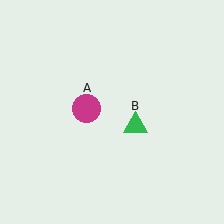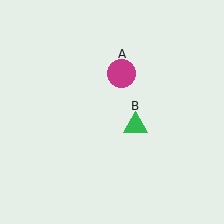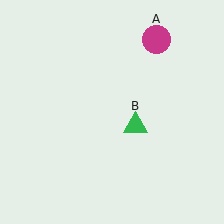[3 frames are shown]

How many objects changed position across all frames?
1 object changed position: magenta circle (object A).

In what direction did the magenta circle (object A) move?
The magenta circle (object A) moved up and to the right.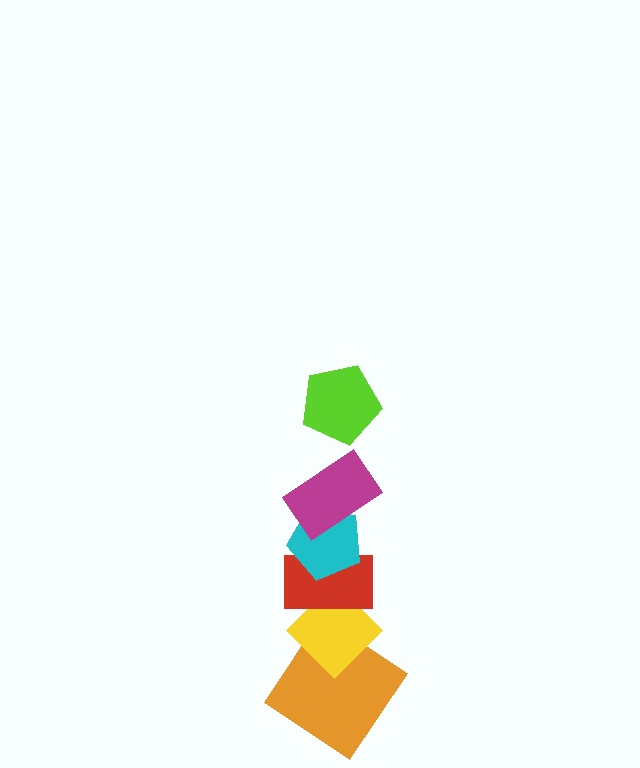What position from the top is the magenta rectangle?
The magenta rectangle is 2nd from the top.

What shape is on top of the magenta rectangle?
The lime pentagon is on top of the magenta rectangle.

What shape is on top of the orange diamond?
The yellow diamond is on top of the orange diamond.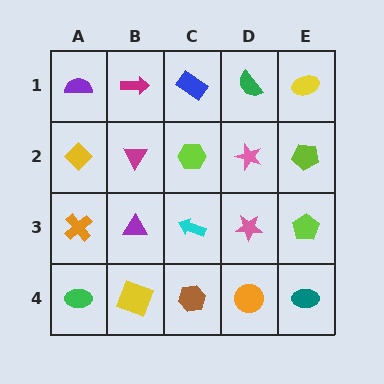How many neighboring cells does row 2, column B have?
4.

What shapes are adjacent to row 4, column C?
A cyan arrow (row 3, column C), a yellow square (row 4, column B), an orange circle (row 4, column D).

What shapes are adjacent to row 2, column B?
A magenta arrow (row 1, column B), a purple triangle (row 3, column B), a yellow diamond (row 2, column A), a lime hexagon (row 2, column C).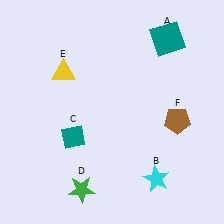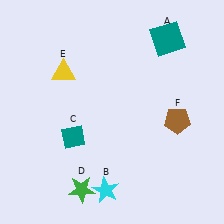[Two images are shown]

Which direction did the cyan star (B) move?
The cyan star (B) moved left.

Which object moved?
The cyan star (B) moved left.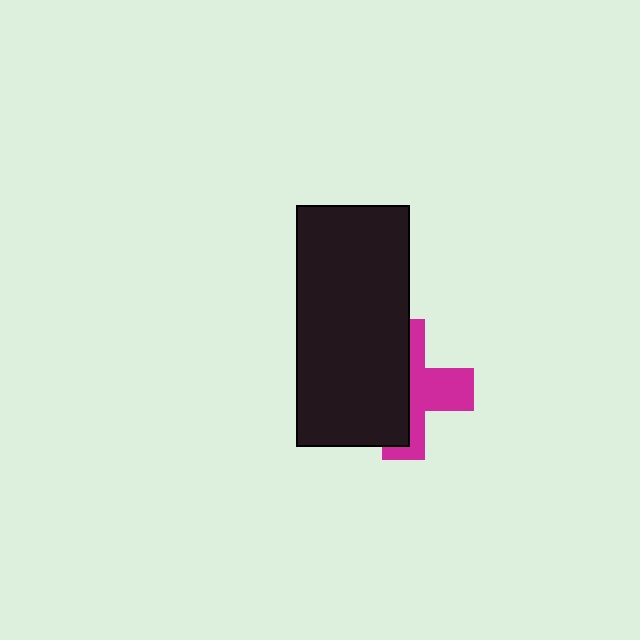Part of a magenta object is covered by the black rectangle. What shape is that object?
It is a cross.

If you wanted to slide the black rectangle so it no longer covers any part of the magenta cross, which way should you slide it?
Slide it left — that is the most direct way to separate the two shapes.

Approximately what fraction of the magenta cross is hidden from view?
Roughly 55% of the magenta cross is hidden behind the black rectangle.